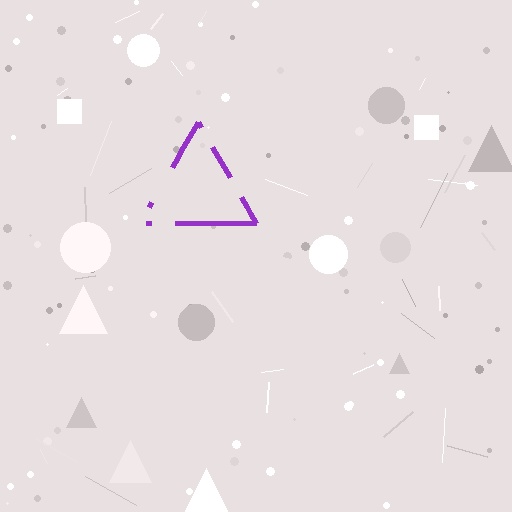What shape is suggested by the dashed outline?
The dashed outline suggests a triangle.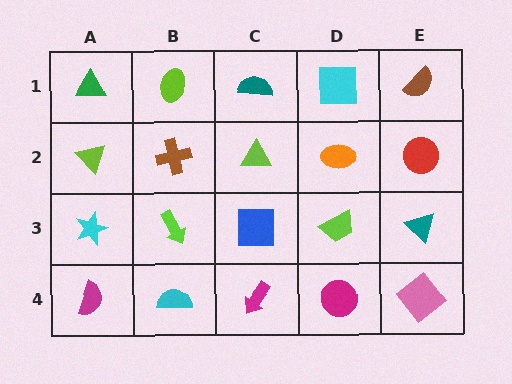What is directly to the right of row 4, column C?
A magenta circle.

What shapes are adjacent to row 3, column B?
A brown cross (row 2, column B), a cyan semicircle (row 4, column B), a cyan star (row 3, column A), a blue square (row 3, column C).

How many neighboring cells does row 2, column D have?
4.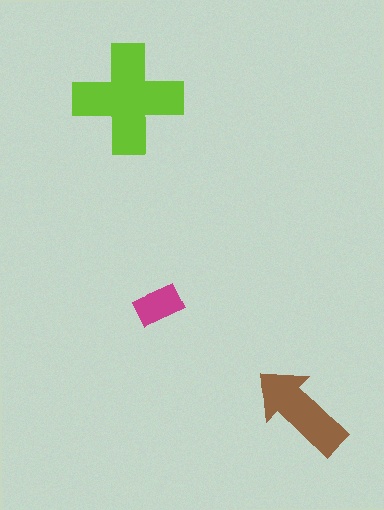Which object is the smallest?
The magenta rectangle.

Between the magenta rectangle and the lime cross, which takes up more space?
The lime cross.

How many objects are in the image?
There are 3 objects in the image.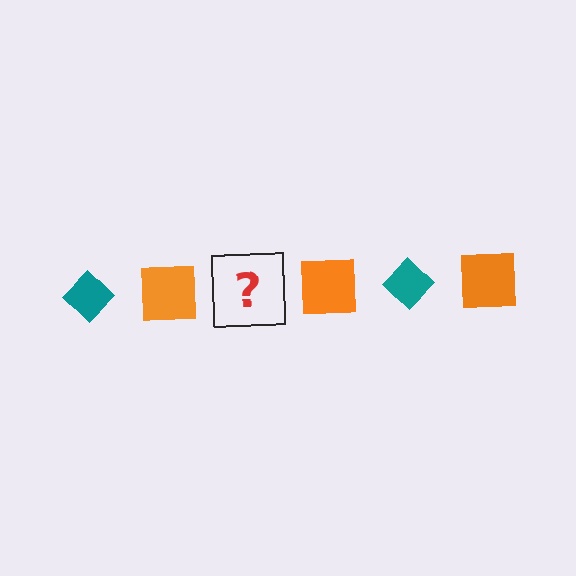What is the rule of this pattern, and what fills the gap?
The rule is that the pattern alternates between teal diamond and orange square. The gap should be filled with a teal diamond.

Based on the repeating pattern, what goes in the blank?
The blank should be a teal diamond.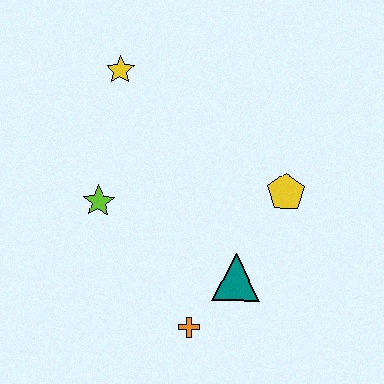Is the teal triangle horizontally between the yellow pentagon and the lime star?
Yes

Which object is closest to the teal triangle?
The orange cross is closest to the teal triangle.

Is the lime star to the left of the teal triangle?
Yes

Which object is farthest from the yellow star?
The orange cross is farthest from the yellow star.